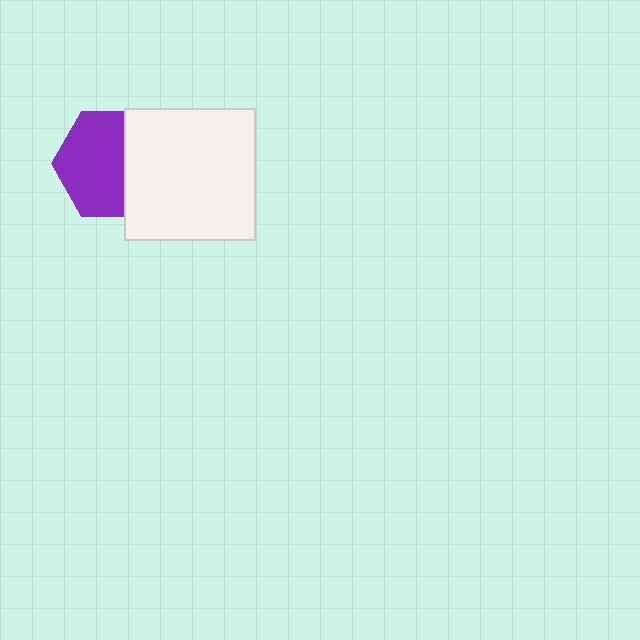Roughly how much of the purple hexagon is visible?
About half of it is visible (roughly 63%).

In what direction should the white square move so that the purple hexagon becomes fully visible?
The white square should move right. That is the shortest direction to clear the overlap and leave the purple hexagon fully visible.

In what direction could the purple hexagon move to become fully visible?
The purple hexagon could move left. That would shift it out from behind the white square entirely.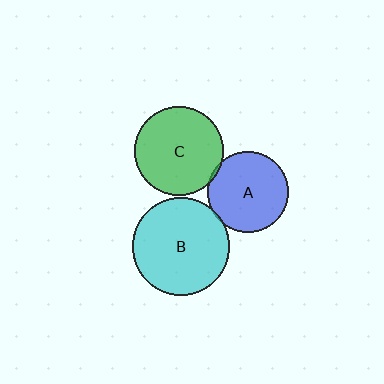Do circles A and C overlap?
Yes.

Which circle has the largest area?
Circle B (cyan).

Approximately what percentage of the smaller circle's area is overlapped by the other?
Approximately 5%.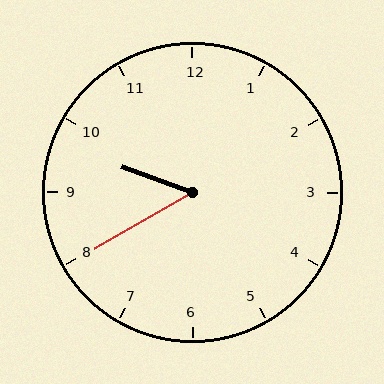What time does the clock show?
9:40.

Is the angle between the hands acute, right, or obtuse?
It is acute.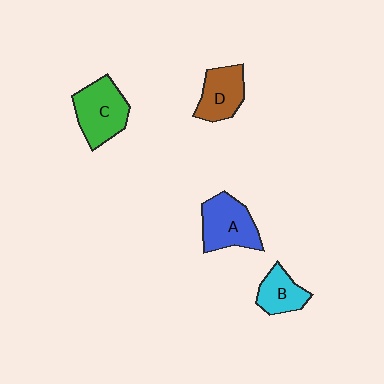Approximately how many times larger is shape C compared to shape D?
Approximately 1.3 times.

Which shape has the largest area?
Shape C (green).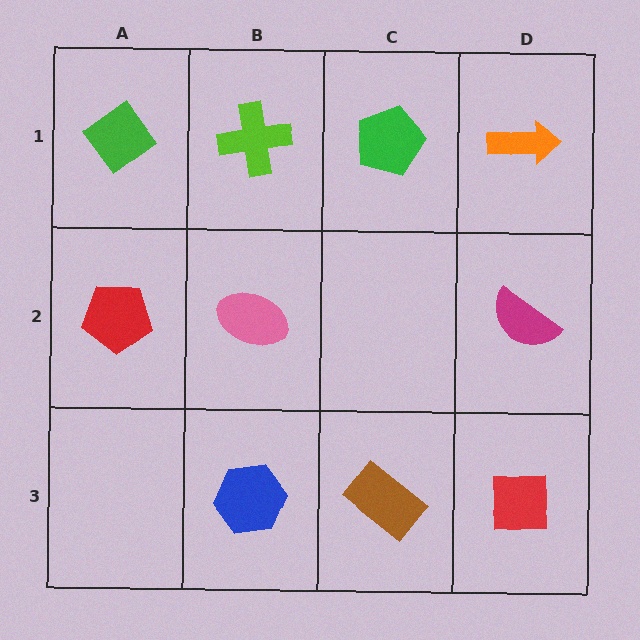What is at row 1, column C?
A green pentagon.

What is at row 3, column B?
A blue hexagon.